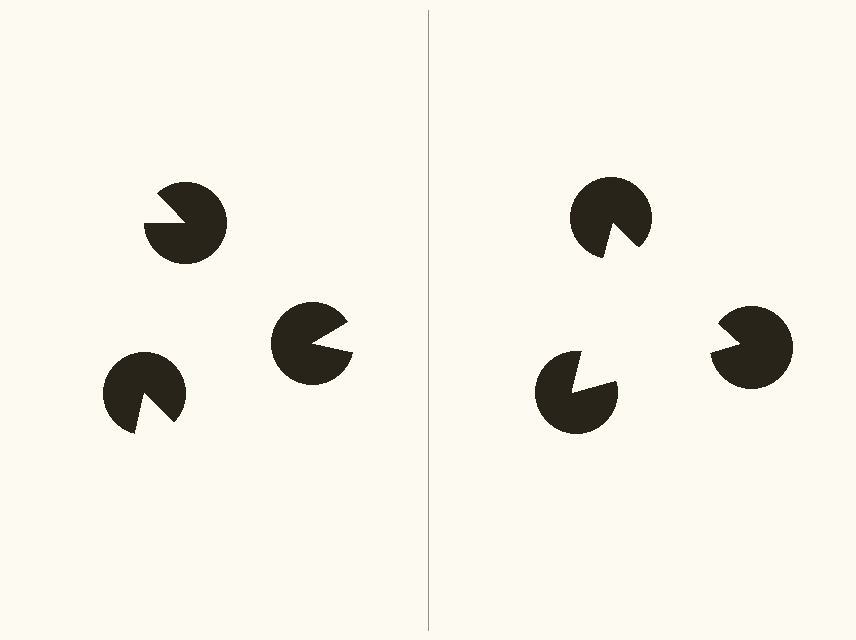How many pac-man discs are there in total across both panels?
6 — 3 on each side.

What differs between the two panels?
The pac-man discs are positioned identically on both sides; only the wedge orientations differ. On the right they align to a triangle; on the left they are misaligned.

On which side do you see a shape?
An illusory triangle appears on the right side. On the left side the wedge cuts are rotated, so no coherent shape forms.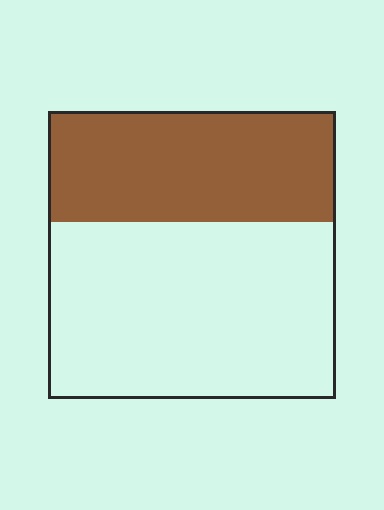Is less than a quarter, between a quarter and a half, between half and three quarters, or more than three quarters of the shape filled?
Between a quarter and a half.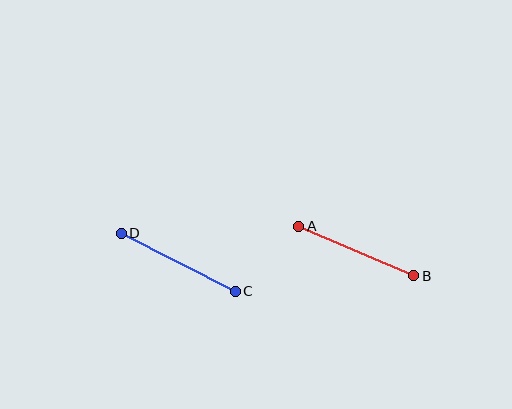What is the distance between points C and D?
The distance is approximately 128 pixels.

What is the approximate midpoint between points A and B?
The midpoint is at approximately (356, 251) pixels.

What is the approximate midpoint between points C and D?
The midpoint is at approximately (178, 262) pixels.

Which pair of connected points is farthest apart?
Points C and D are farthest apart.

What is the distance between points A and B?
The distance is approximately 125 pixels.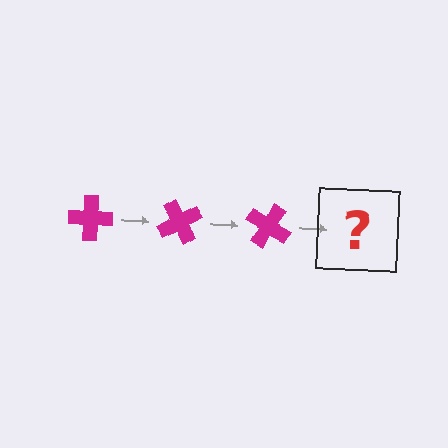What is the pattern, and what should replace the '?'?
The pattern is that the cross rotates 60 degrees each step. The '?' should be a magenta cross rotated 180 degrees.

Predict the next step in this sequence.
The next step is a magenta cross rotated 180 degrees.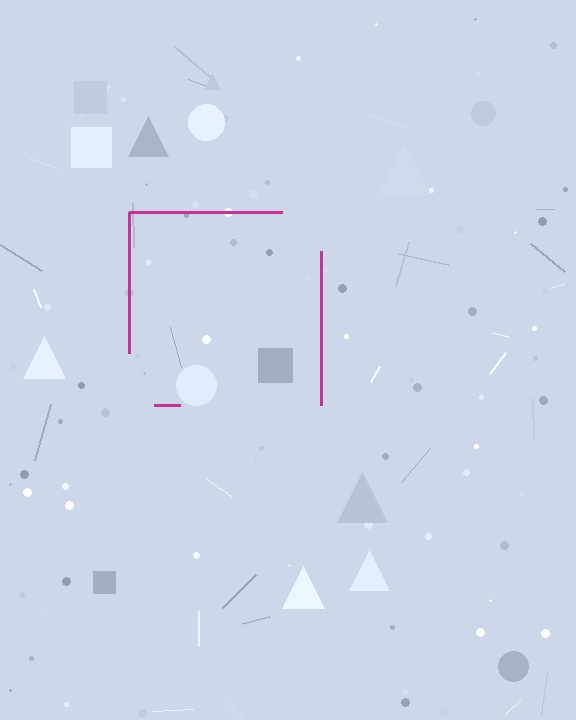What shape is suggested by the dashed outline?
The dashed outline suggests a square.